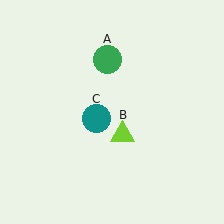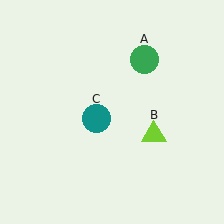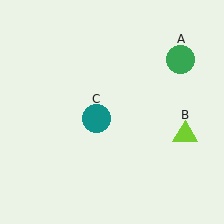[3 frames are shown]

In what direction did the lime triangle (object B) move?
The lime triangle (object B) moved right.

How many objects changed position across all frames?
2 objects changed position: green circle (object A), lime triangle (object B).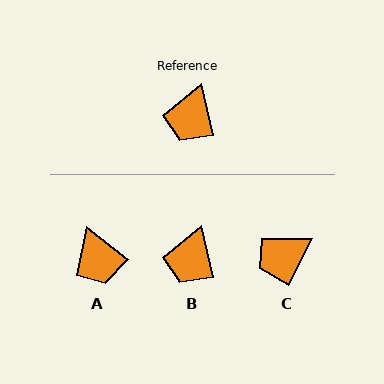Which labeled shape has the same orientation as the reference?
B.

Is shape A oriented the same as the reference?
No, it is off by about 38 degrees.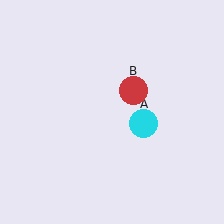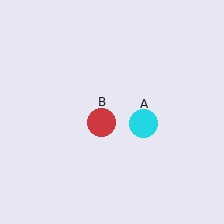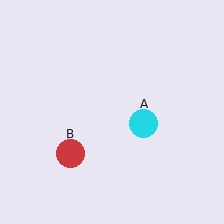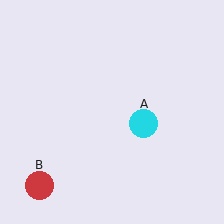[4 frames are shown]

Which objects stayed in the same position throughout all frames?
Cyan circle (object A) remained stationary.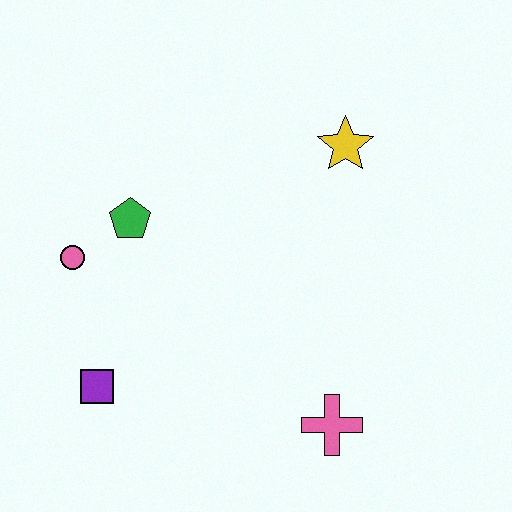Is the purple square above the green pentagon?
No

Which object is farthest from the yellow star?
The purple square is farthest from the yellow star.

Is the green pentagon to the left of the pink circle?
No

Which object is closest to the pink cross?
The purple square is closest to the pink cross.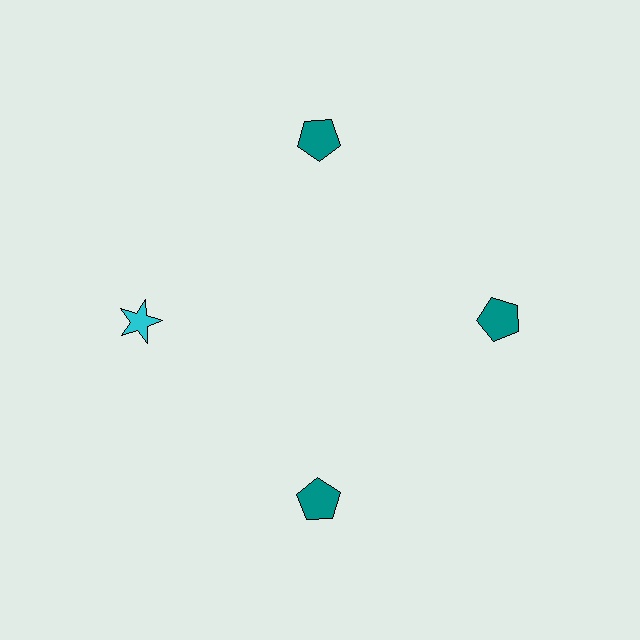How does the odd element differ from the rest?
It differs in both color (cyan instead of teal) and shape (star instead of pentagon).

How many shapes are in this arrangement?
There are 4 shapes arranged in a ring pattern.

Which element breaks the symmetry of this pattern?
The cyan star at roughly the 9 o'clock position breaks the symmetry. All other shapes are teal pentagons.